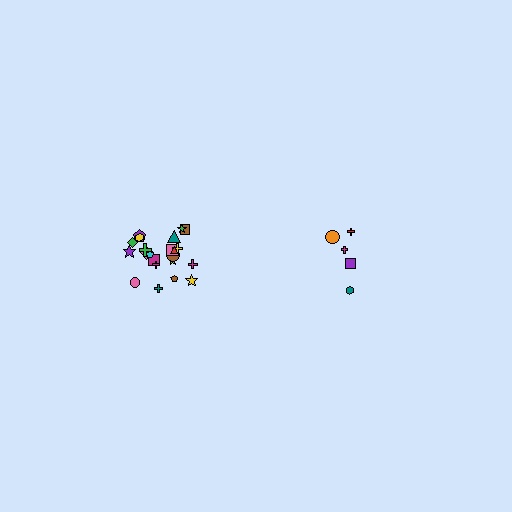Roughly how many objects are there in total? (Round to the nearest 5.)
Roughly 25 objects in total.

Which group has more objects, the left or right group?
The left group.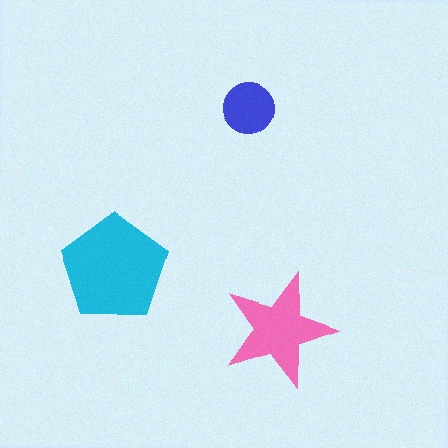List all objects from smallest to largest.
The blue circle, the pink star, the cyan pentagon.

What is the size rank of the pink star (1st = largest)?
2nd.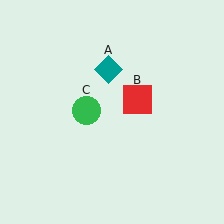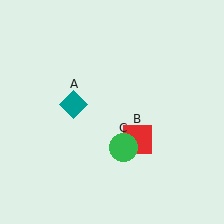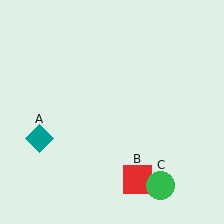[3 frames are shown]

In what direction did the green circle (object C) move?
The green circle (object C) moved down and to the right.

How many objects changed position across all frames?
3 objects changed position: teal diamond (object A), red square (object B), green circle (object C).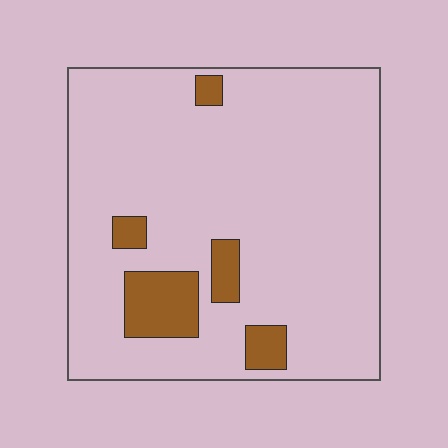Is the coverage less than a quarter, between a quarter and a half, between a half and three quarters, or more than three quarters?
Less than a quarter.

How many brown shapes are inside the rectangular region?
5.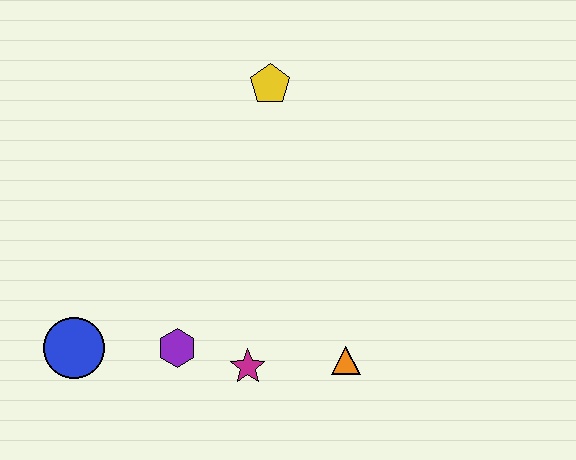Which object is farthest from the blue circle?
The yellow pentagon is farthest from the blue circle.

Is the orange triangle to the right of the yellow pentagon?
Yes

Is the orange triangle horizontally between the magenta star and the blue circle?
No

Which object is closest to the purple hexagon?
The magenta star is closest to the purple hexagon.